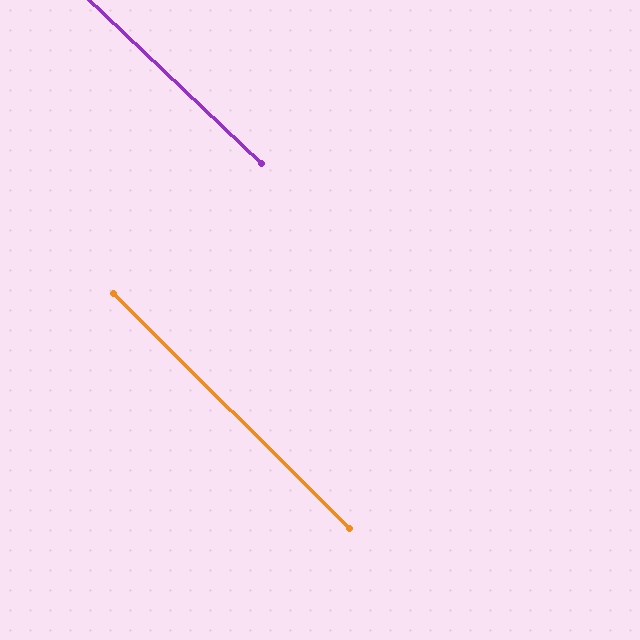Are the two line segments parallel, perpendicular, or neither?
Parallel — their directions differ by only 1.1°.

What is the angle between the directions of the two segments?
Approximately 1 degree.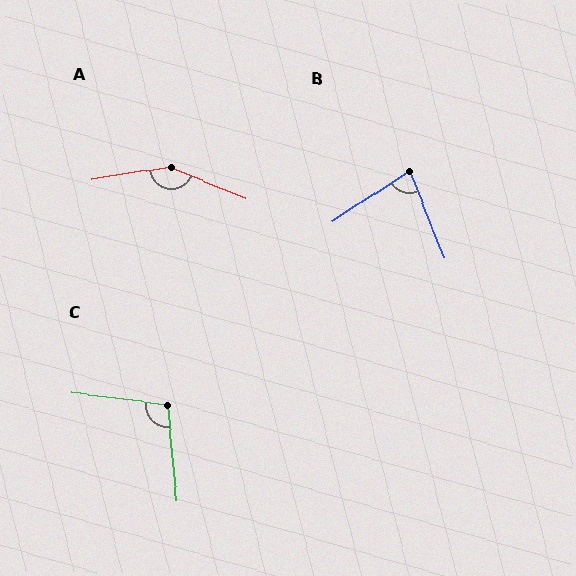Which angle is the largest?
A, at approximately 149 degrees.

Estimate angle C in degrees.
Approximately 103 degrees.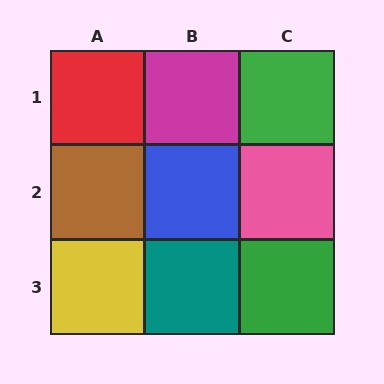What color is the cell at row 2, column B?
Blue.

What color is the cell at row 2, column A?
Brown.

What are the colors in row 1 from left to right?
Red, magenta, green.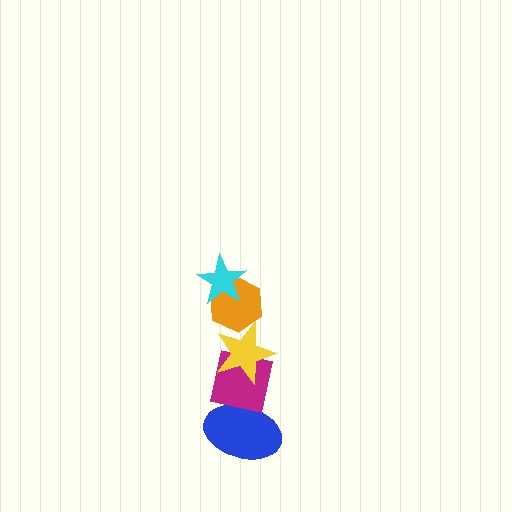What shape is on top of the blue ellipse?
The magenta square is on top of the blue ellipse.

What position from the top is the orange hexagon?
The orange hexagon is 2nd from the top.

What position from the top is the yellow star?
The yellow star is 3rd from the top.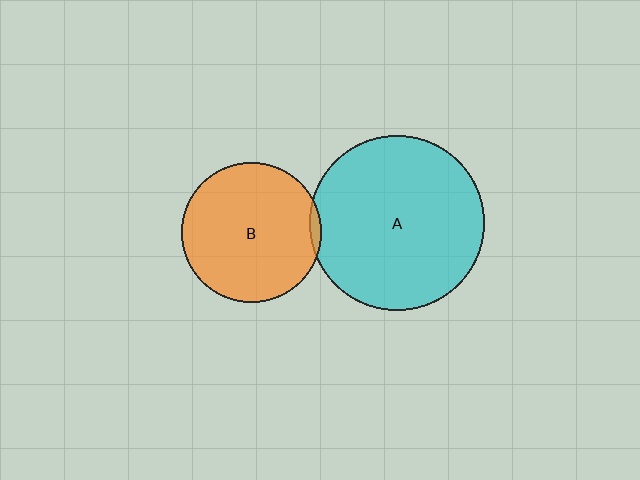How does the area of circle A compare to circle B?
Approximately 1.6 times.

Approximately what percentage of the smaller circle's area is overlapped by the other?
Approximately 5%.